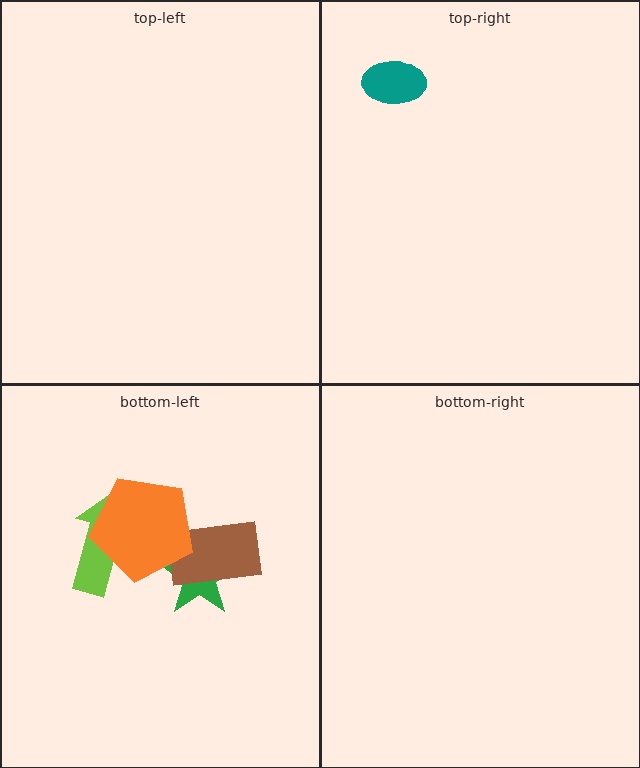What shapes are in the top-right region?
The teal ellipse.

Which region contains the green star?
The bottom-left region.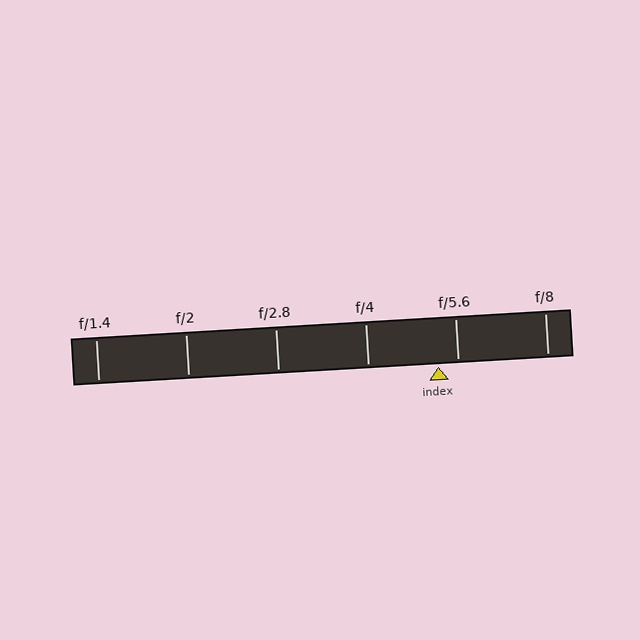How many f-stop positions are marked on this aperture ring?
There are 6 f-stop positions marked.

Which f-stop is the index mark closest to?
The index mark is closest to f/5.6.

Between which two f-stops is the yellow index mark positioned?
The index mark is between f/4 and f/5.6.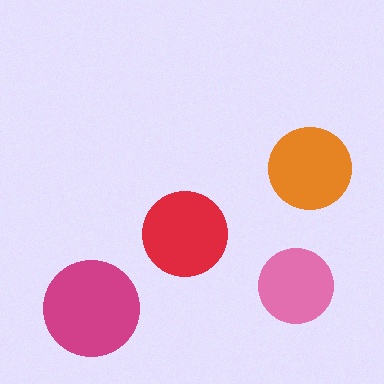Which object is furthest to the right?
The orange circle is rightmost.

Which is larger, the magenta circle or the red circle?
The magenta one.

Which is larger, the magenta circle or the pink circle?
The magenta one.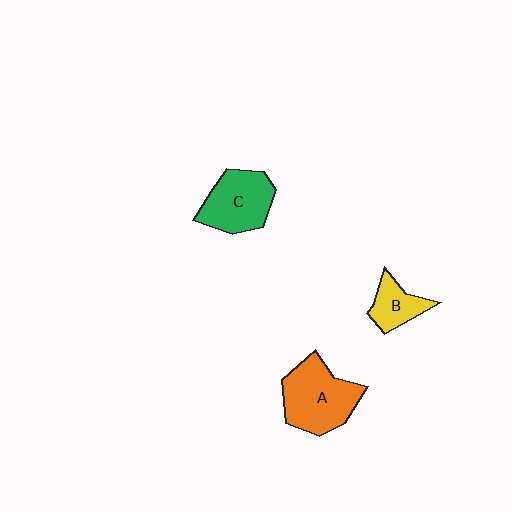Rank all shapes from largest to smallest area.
From largest to smallest: A (orange), C (green), B (yellow).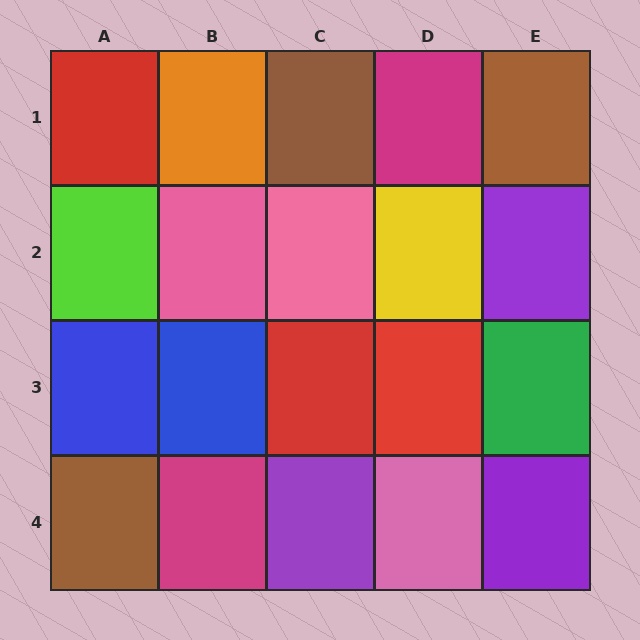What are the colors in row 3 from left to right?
Blue, blue, red, red, green.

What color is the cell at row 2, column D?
Yellow.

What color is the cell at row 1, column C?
Brown.